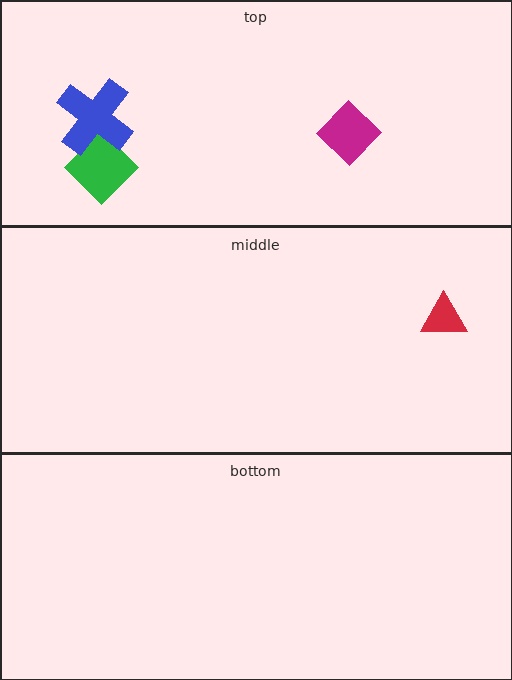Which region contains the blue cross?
The top region.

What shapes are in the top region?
The magenta diamond, the green diamond, the blue cross.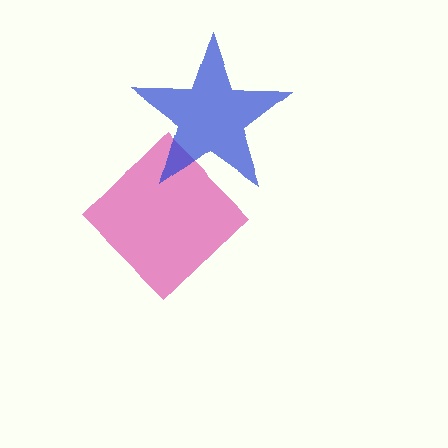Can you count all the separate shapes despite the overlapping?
Yes, there are 2 separate shapes.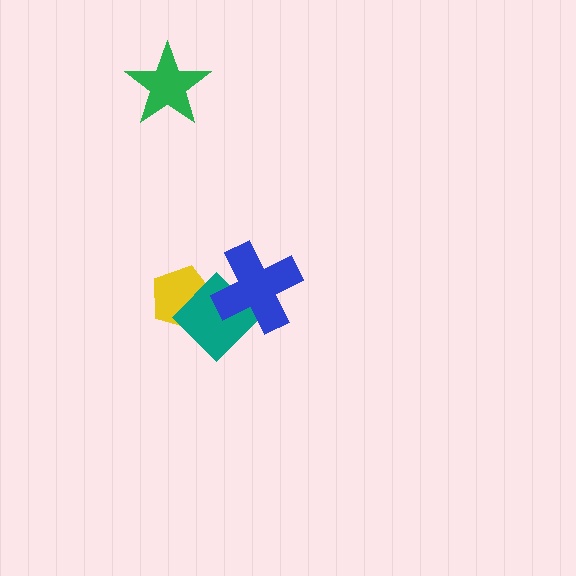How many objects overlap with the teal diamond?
2 objects overlap with the teal diamond.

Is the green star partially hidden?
No, no other shape covers it.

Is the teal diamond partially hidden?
Yes, it is partially covered by another shape.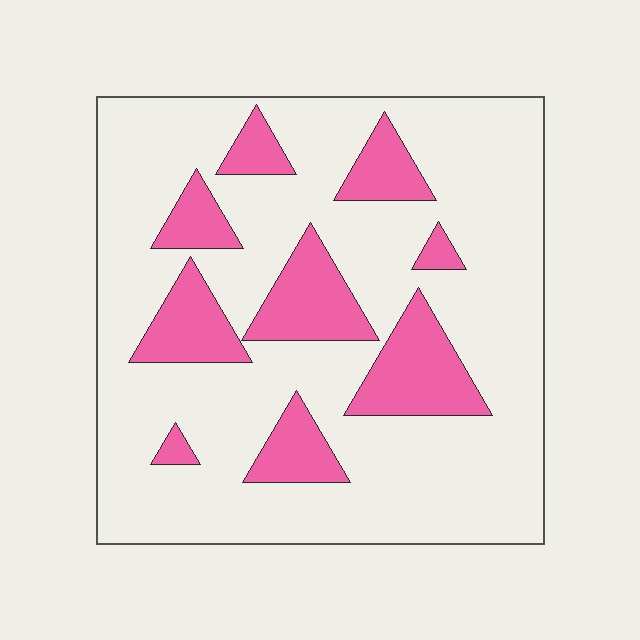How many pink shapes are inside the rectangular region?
9.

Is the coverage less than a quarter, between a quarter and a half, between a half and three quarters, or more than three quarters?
Less than a quarter.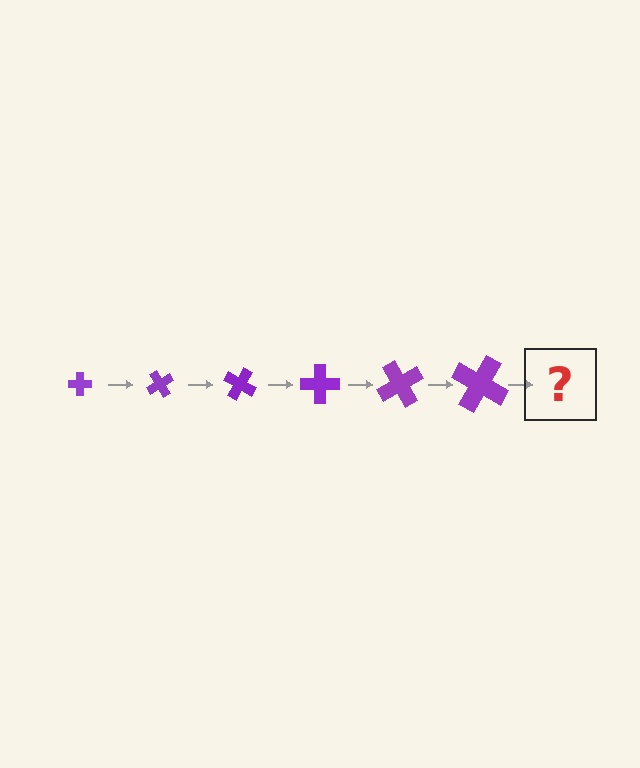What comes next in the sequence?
The next element should be a cross, larger than the previous one and rotated 360 degrees from the start.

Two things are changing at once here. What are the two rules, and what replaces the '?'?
The two rules are that the cross grows larger each step and it rotates 60 degrees each step. The '?' should be a cross, larger than the previous one and rotated 360 degrees from the start.